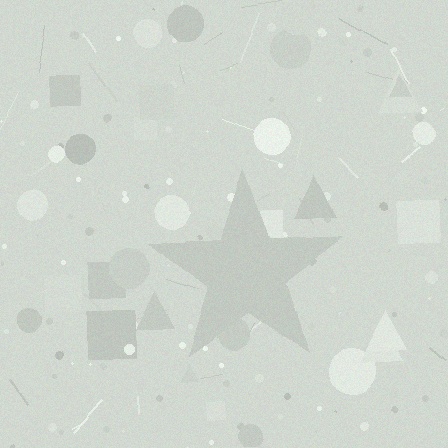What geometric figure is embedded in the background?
A star is embedded in the background.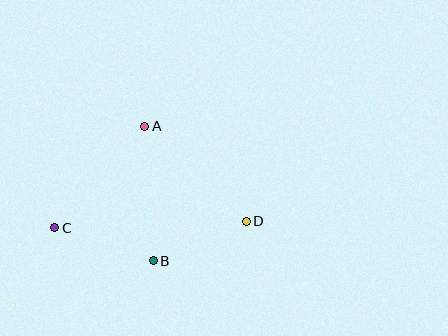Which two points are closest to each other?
Points B and D are closest to each other.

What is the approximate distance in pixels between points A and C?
The distance between A and C is approximately 136 pixels.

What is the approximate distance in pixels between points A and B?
The distance between A and B is approximately 135 pixels.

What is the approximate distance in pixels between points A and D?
The distance between A and D is approximately 139 pixels.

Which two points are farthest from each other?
Points C and D are farthest from each other.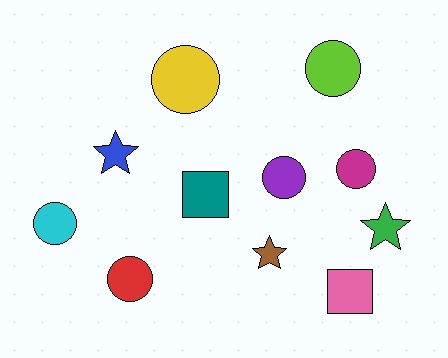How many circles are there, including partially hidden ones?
There are 6 circles.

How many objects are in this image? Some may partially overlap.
There are 11 objects.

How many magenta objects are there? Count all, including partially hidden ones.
There is 1 magenta object.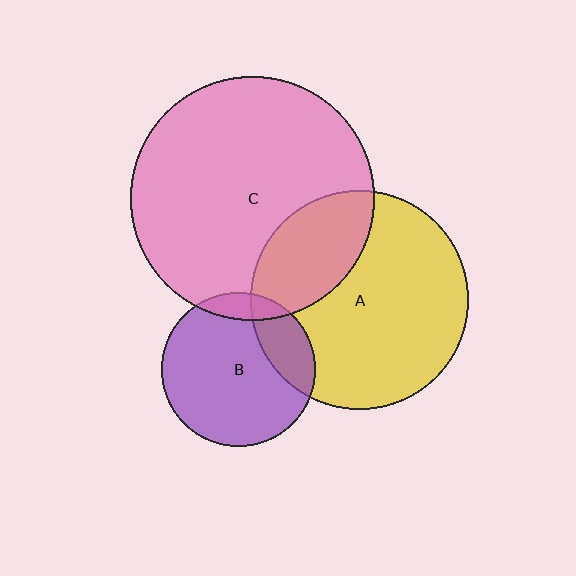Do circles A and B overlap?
Yes.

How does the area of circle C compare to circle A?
Approximately 1.2 times.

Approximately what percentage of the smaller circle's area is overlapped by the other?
Approximately 20%.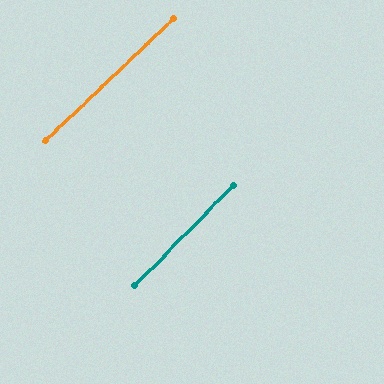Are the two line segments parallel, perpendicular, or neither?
Parallel — their directions differ by only 2.0°.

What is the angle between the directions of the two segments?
Approximately 2 degrees.